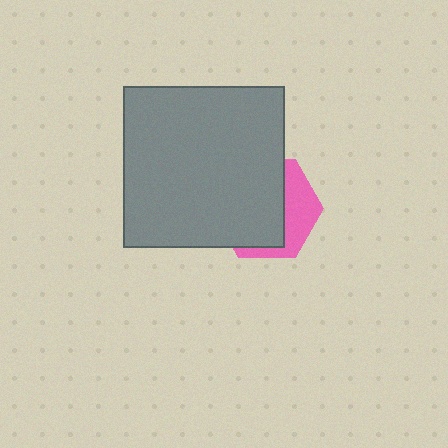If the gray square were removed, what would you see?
You would see the complete pink hexagon.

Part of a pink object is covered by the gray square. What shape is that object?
It is a hexagon.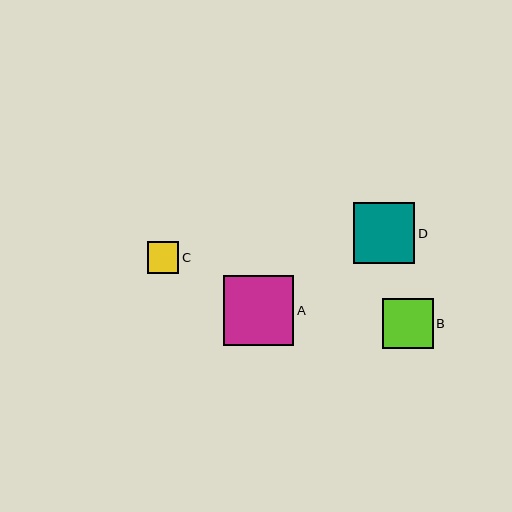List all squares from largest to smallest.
From largest to smallest: A, D, B, C.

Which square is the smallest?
Square C is the smallest with a size of approximately 31 pixels.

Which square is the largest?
Square A is the largest with a size of approximately 70 pixels.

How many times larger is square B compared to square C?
Square B is approximately 1.6 times the size of square C.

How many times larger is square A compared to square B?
Square A is approximately 1.4 times the size of square B.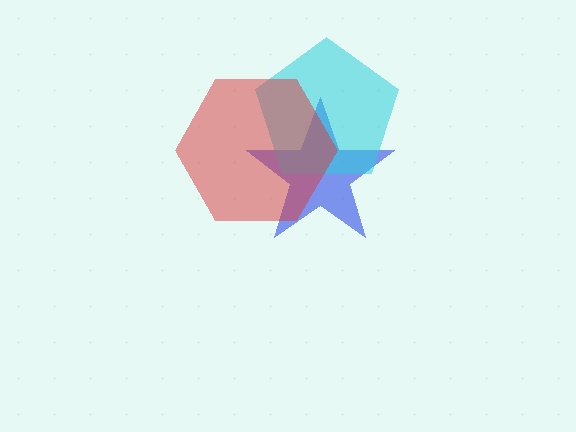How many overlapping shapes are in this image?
There are 3 overlapping shapes in the image.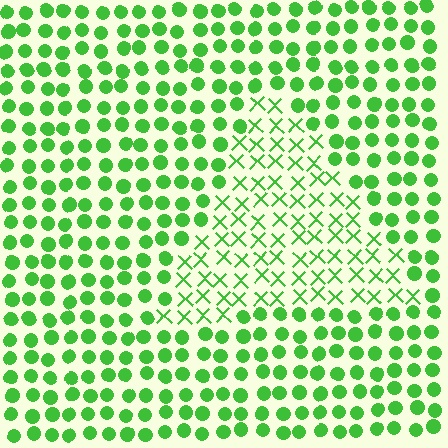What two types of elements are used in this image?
The image uses X marks inside the triangle region and circles outside it.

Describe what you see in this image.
The image is filled with small green elements arranged in a uniform grid. A triangle-shaped region contains X marks, while the surrounding area contains circles. The boundary is defined purely by the change in element shape.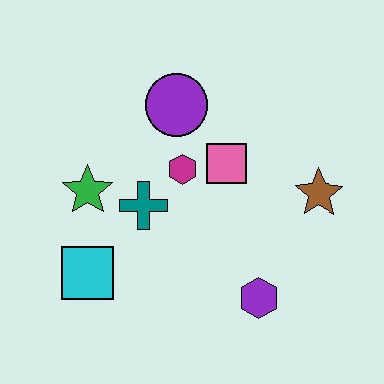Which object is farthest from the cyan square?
The brown star is farthest from the cyan square.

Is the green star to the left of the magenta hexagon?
Yes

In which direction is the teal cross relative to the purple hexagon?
The teal cross is to the left of the purple hexagon.